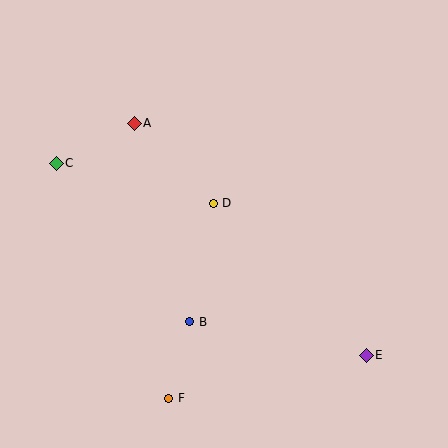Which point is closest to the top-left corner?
Point C is closest to the top-left corner.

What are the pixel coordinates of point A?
Point A is at (134, 123).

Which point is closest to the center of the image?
Point D at (213, 203) is closest to the center.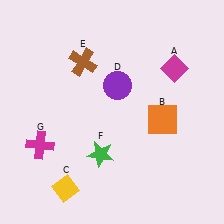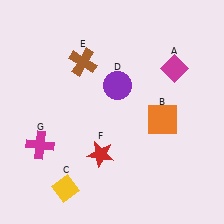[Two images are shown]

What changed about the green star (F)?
In Image 1, F is green. In Image 2, it changed to red.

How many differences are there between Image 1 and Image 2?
There is 1 difference between the two images.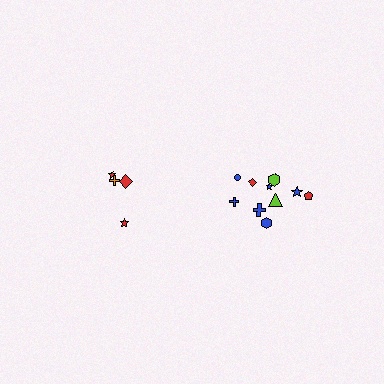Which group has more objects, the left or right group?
The right group.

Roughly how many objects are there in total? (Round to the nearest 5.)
Roughly 15 objects in total.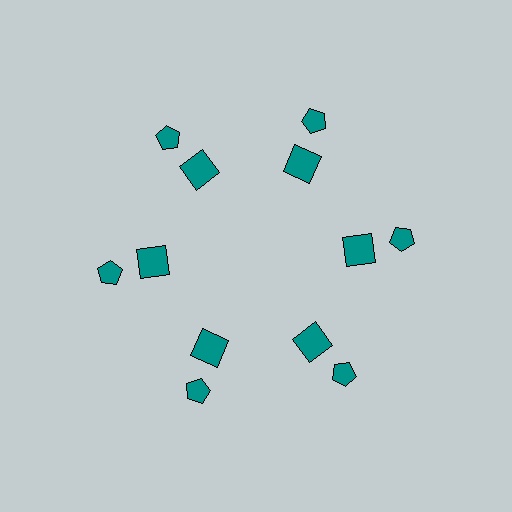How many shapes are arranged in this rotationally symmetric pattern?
There are 12 shapes, arranged in 6 groups of 2.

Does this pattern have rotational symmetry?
Yes, this pattern has 6-fold rotational symmetry. It looks the same after rotating 60 degrees around the center.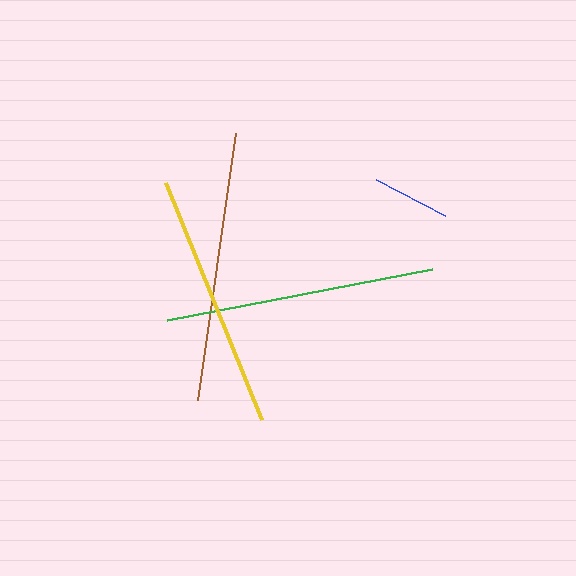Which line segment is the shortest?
The blue line is the shortest at approximately 78 pixels.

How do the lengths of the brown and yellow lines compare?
The brown and yellow lines are approximately the same length.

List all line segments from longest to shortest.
From longest to shortest: green, brown, yellow, blue.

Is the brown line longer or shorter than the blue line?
The brown line is longer than the blue line.